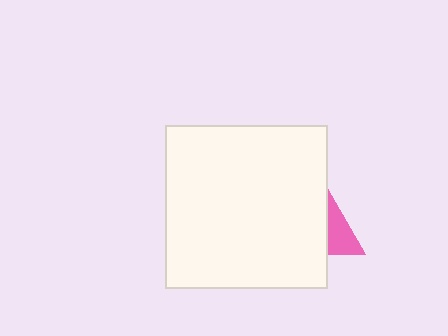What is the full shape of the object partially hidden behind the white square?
The partially hidden object is a pink triangle.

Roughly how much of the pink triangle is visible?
A small part of it is visible (roughly 30%).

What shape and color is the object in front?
The object in front is a white square.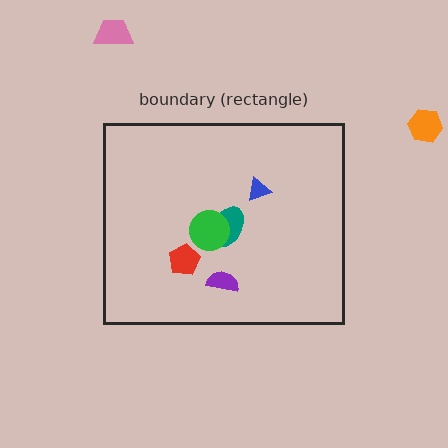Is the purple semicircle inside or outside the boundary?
Inside.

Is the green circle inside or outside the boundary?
Inside.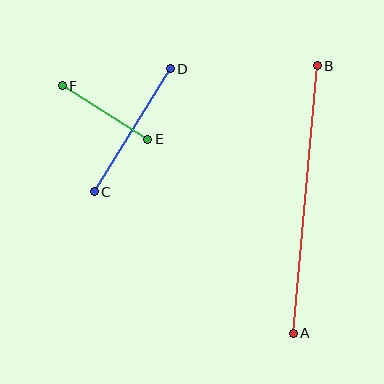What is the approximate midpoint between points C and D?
The midpoint is at approximately (132, 130) pixels.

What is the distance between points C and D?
The distance is approximately 144 pixels.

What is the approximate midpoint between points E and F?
The midpoint is at approximately (105, 112) pixels.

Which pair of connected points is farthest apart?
Points A and B are farthest apart.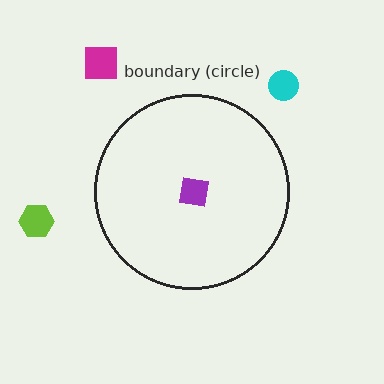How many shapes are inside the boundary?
1 inside, 3 outside.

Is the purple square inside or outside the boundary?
Inside.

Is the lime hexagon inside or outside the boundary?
Outside.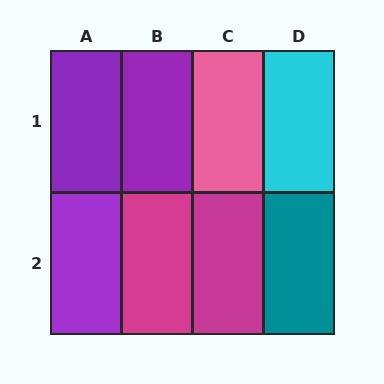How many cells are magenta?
2 cells are magenta.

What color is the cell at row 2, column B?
Magenta.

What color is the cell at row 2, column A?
Purple.